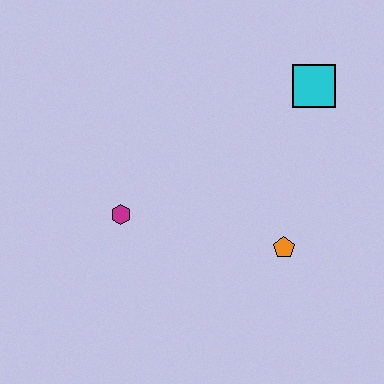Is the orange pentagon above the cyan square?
No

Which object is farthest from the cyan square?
The magenta hexagon is farthest from the cyan square.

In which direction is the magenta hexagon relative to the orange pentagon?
The magenta hexagon is to the left of the orange pentagon.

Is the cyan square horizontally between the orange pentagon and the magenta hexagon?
No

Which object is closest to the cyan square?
The orange pentagon is closest to the cyan square.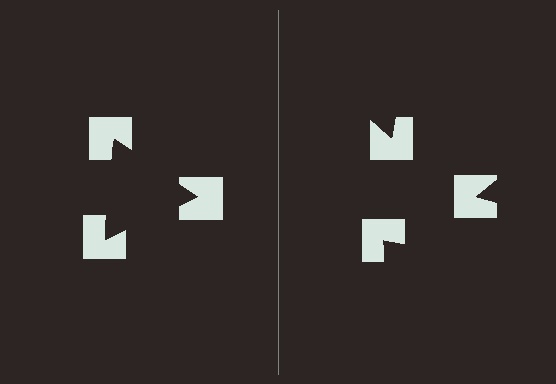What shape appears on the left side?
An illusory triangle.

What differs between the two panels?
The notched squares are positioned identically on both sides; only the wedge orientations differ. On the left they align to a triangle; on the right they are misaligned.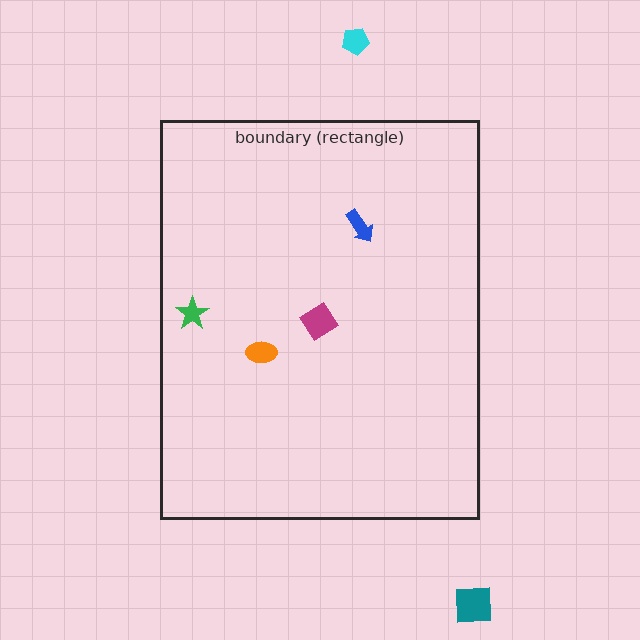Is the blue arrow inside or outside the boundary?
Inside.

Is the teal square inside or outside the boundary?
Outside.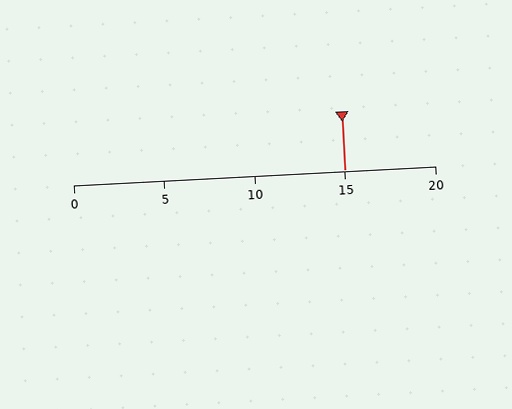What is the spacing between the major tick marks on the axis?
The major ticks are spaced 5 apart.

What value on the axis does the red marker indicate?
The marker indicates approximately 15.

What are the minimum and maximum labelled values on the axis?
The axis runs from 0 to 20.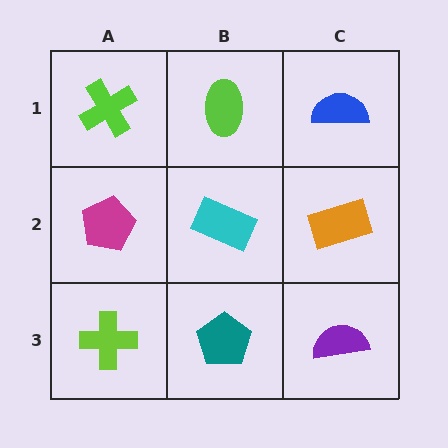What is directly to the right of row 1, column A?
A lime ellipse.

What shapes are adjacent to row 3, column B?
A cyan rectangle (row 2, column B), a lime cross (row 3, column A), a purple semicircle (row 3, column C).